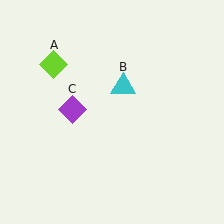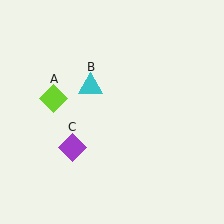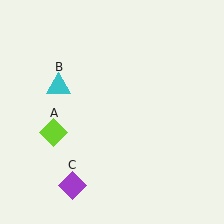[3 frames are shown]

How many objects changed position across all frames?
3 objects changed position: lime diamond (object A), cyan triangle (object B), purple diamond (object C).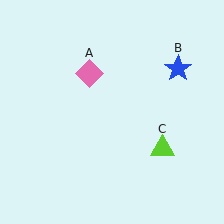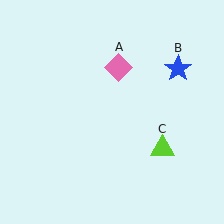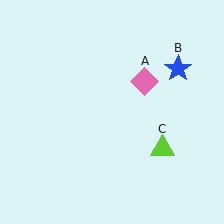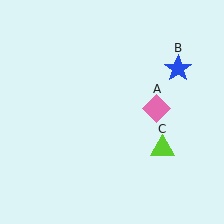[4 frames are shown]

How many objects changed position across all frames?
1 object changed position: pink diamond (object A).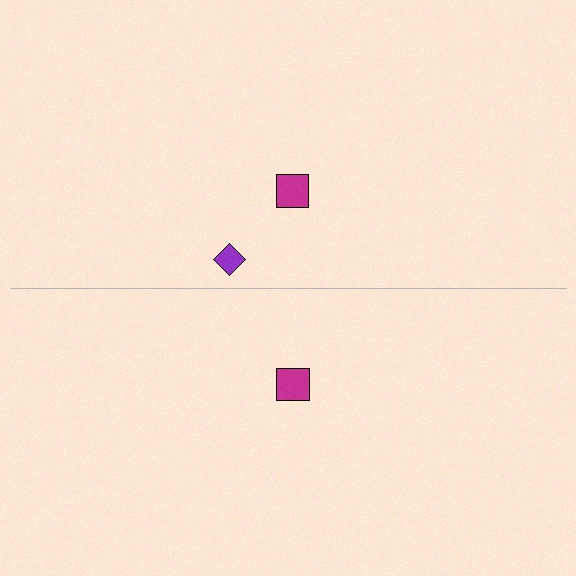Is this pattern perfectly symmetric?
No, the pattern is not perfectly symmetric. A purple diamond is missing from the bottom side.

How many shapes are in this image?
There are 3 shapes in this image.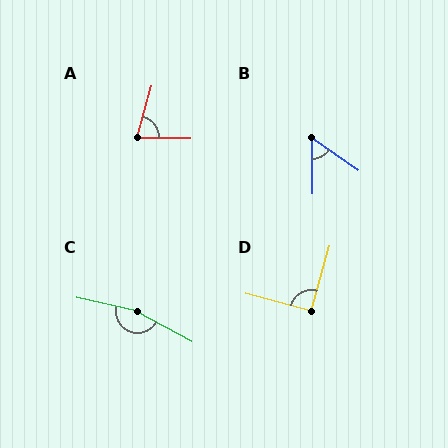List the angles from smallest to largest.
B (54°), A (74°), D (91°), C (164°).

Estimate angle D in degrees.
Approximately 91 degrees.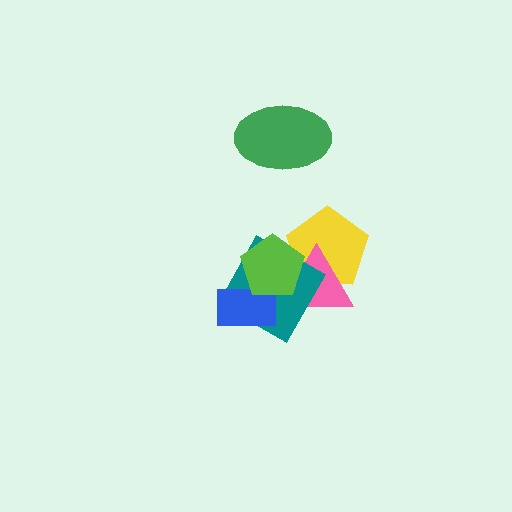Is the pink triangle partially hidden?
Yes, it is partially covered by another shape.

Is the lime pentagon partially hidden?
No, no other shape covers it.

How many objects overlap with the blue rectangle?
2 objects overlap with the blue rectangle.